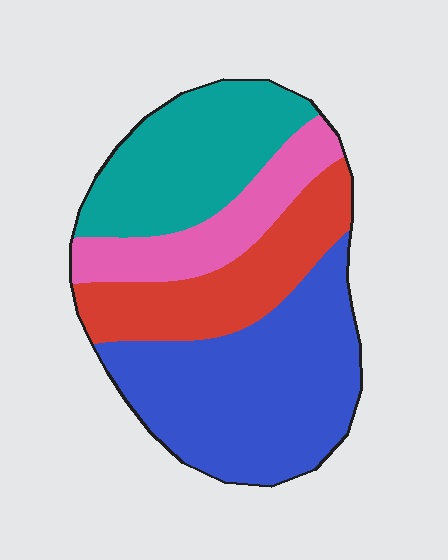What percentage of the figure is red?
Red covers around 20% of the figure.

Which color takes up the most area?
Blue, at roughly 40%.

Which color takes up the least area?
Pink, at roughly 15%.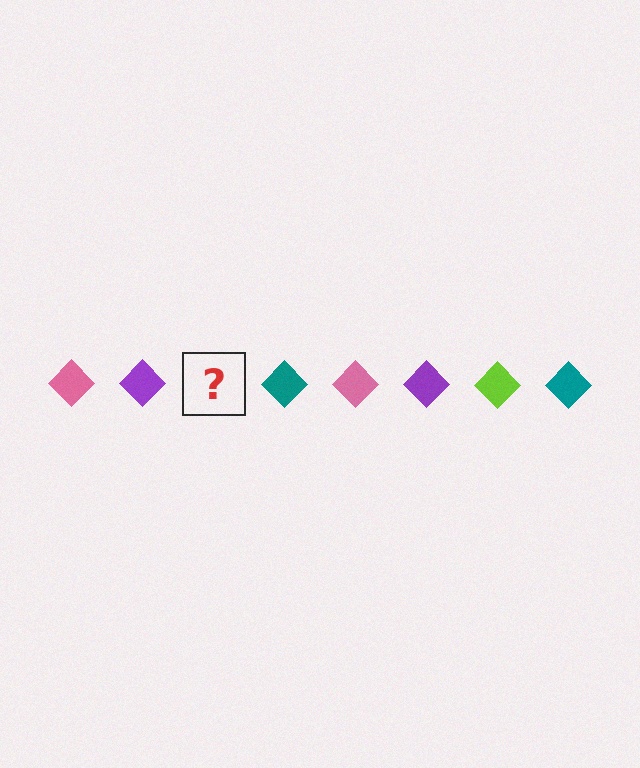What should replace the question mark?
The question mark should be replaced with a lime diamond.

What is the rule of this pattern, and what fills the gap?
The rule is that the pattern cycles through pink, purple, lime, teal diamonds. The gap should be filled with a lime diamond.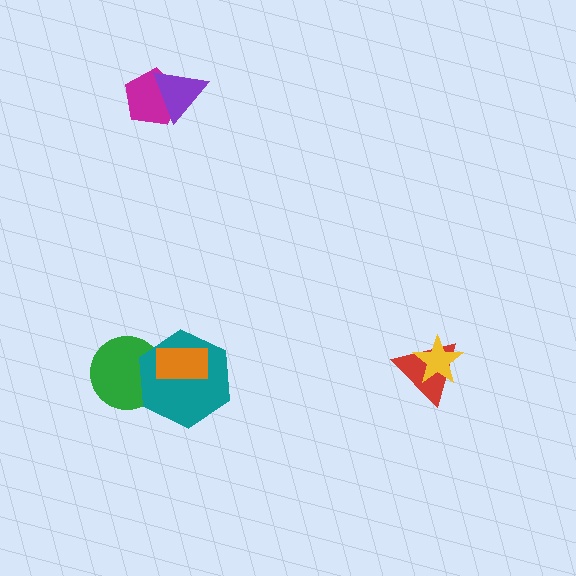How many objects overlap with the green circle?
2 objects overlap with the green circle.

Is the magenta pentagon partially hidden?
Yes, it is partially covered by another shape.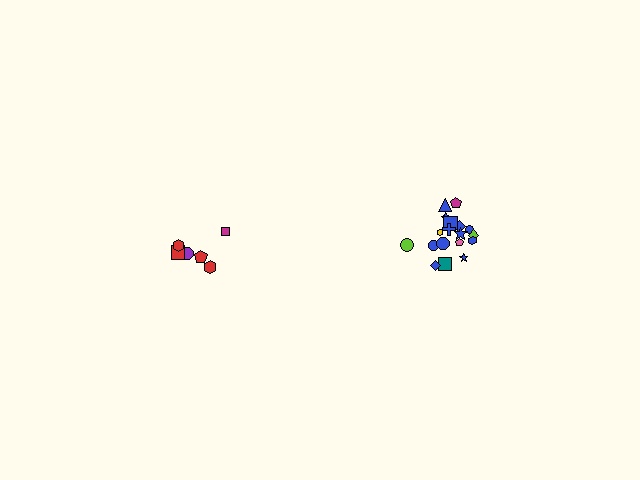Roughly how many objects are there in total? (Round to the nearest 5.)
Roughly 25 objects in total.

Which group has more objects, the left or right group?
The right group.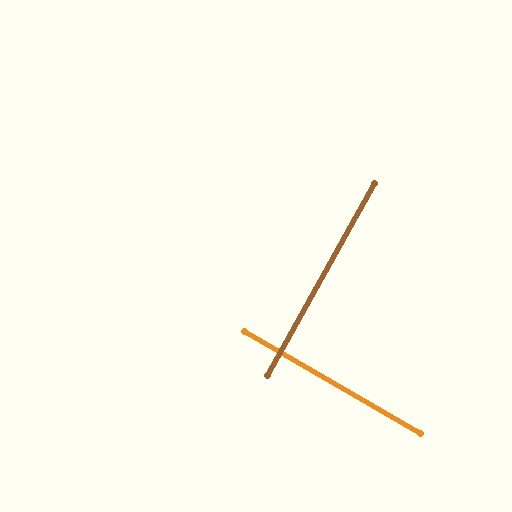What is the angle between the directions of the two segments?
Approximately 89 degrees.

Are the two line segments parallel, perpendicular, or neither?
Perpendicular — they meet at approximately 89°.